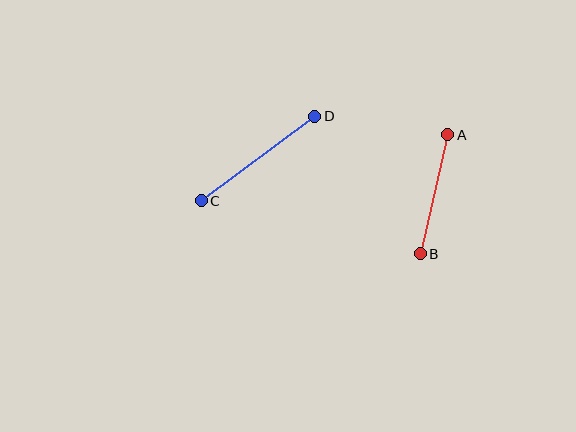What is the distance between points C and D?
The distance is approximately 141 pixels.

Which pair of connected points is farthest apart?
Points C and D are farthest apart.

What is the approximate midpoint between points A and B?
The midpoint is at approximately (434, 194) pixels.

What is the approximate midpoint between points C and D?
The midpoint is at approximately (258, 159) pixels.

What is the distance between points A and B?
The distance is approximately 122 pixels.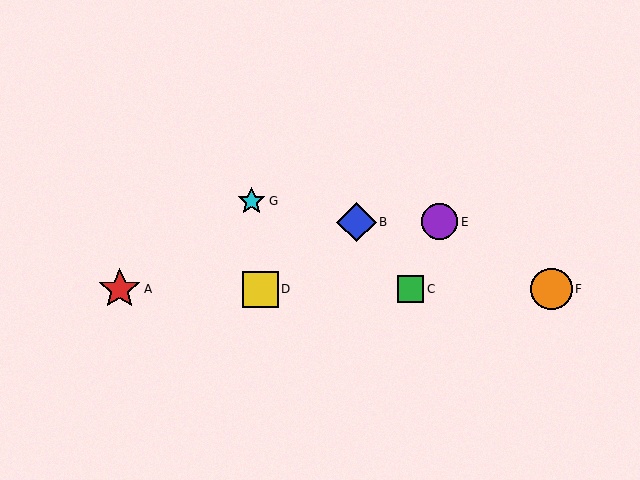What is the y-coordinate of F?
Object F is at y≈289.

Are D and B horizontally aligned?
No, D is at y≈289 and B is at y≈222.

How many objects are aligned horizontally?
4 objects (A, C, D, F) are aligned horizontally.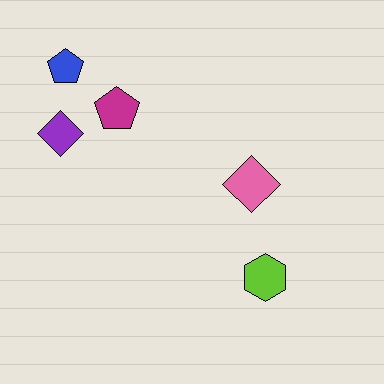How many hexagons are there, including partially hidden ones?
There is 1 hexagon.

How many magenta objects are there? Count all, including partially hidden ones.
There is 1 magenta object.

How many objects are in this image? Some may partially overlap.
There are 5 objects.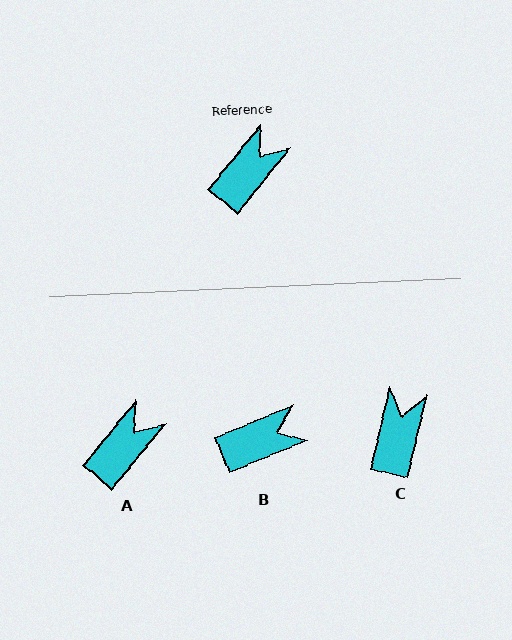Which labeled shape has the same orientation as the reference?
A.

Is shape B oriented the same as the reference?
No, it is off by about 29 degrees.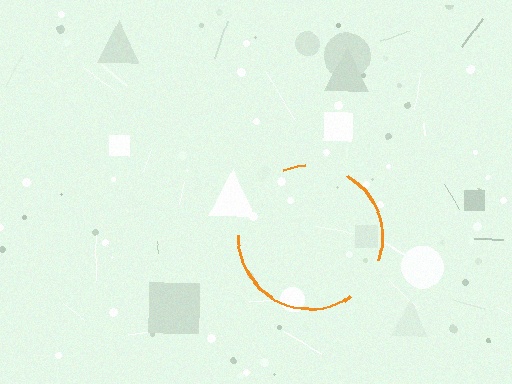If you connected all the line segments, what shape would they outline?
They would outline a circle.